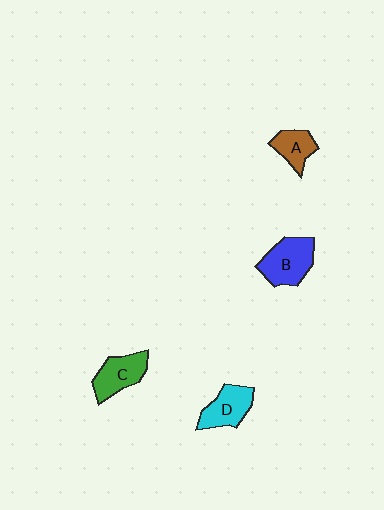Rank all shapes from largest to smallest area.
From largest to smallest: B (blue), C (green), D (cyan), A (brown).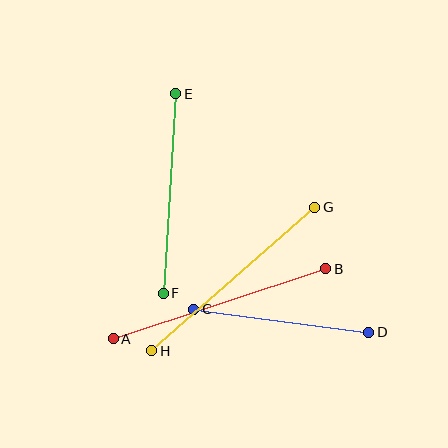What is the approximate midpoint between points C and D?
The midpoint is at approximately (281, 321) pixels.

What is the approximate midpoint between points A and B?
The midpoint is at approximately (220, 304) pixels.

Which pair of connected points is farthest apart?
Points A and B are farthest apart.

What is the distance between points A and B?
The distance is approximately 223 pixels.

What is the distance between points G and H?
The distance is approximately 217 pixels.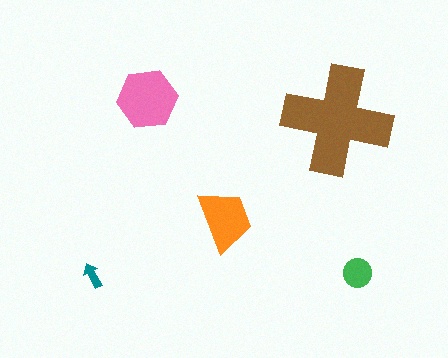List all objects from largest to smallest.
The brown cross, the pink hexagon, the orange trapezoid, the green circle, the teal arrow.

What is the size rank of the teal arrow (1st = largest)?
5th.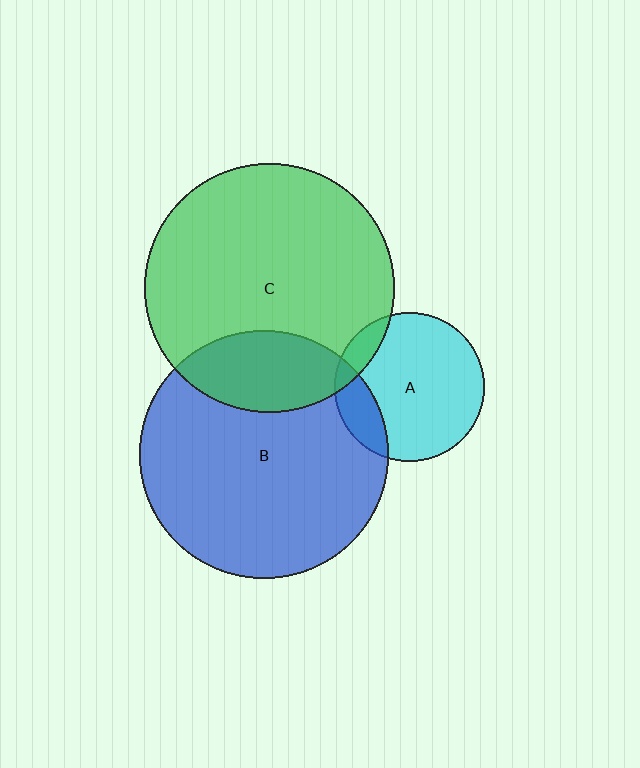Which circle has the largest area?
Circle C (green).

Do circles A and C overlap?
Yes.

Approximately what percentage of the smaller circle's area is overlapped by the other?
Approximately 10%.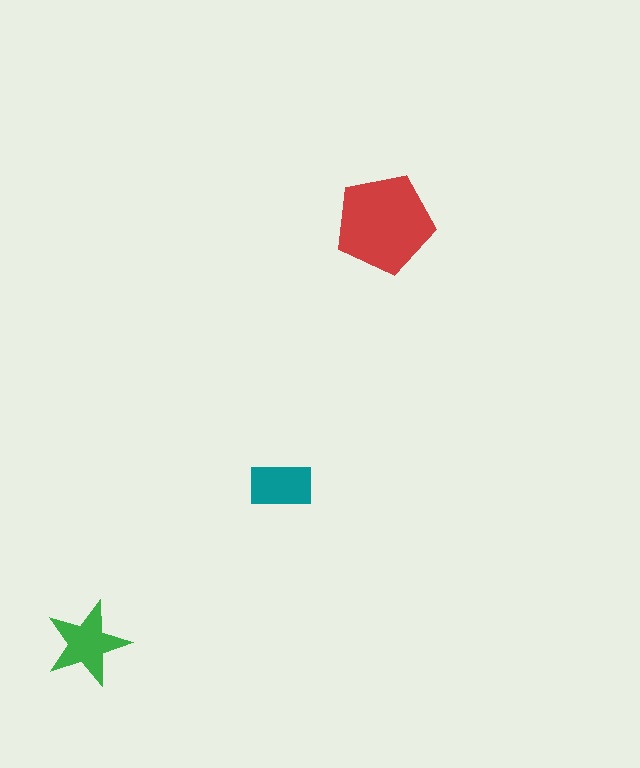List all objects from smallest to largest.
The teal rectangle, the green star, the red pentagon.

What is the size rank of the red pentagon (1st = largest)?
1st.